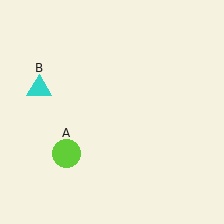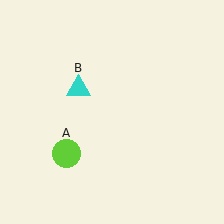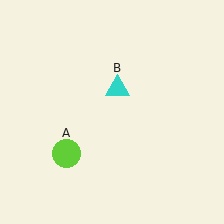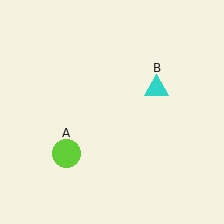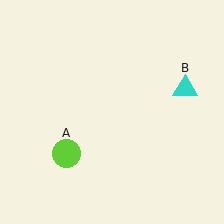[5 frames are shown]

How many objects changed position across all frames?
1 object changed position: cyan triangle (object B).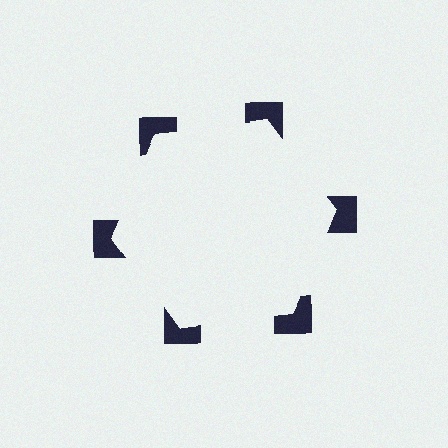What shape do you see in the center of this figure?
An illusory hexagon — its edges are inferred from the aligned wedge cuts in the notched squares, not physically drawn.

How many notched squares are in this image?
There are 6 — one at each vertex of the illusory hexagon.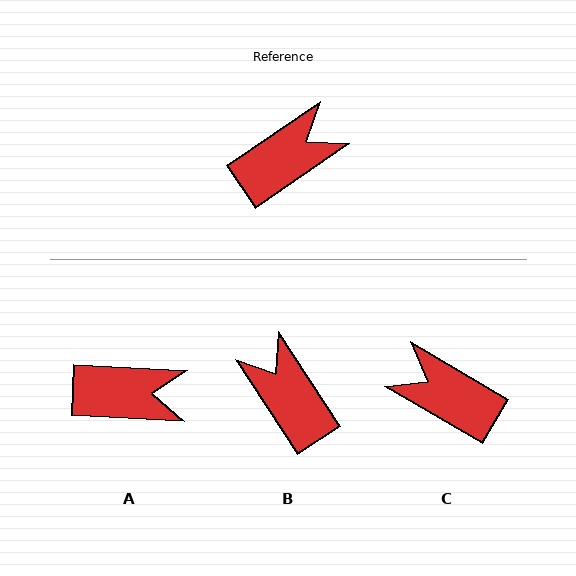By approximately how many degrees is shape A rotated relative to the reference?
Approximately 38 degrees clockwise.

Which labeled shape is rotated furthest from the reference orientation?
C, about 115 degrees away.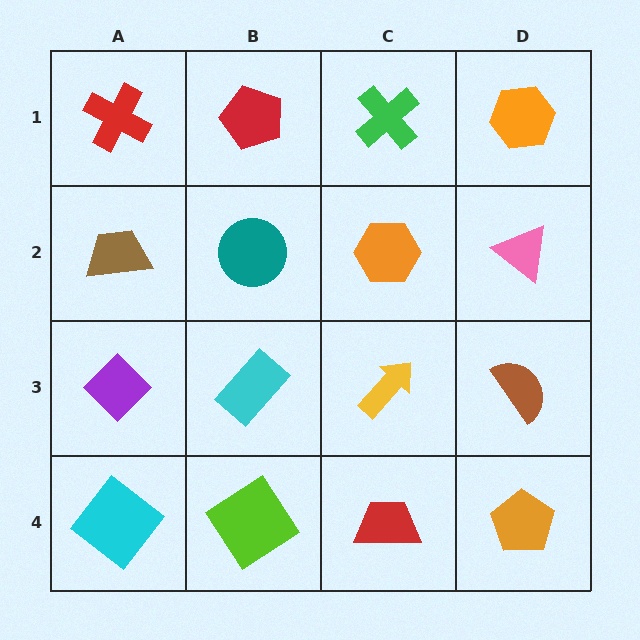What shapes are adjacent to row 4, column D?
A brown semicircle (row 3, column D), a red trapezoid (row 4, column C).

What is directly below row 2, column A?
A purple diamond.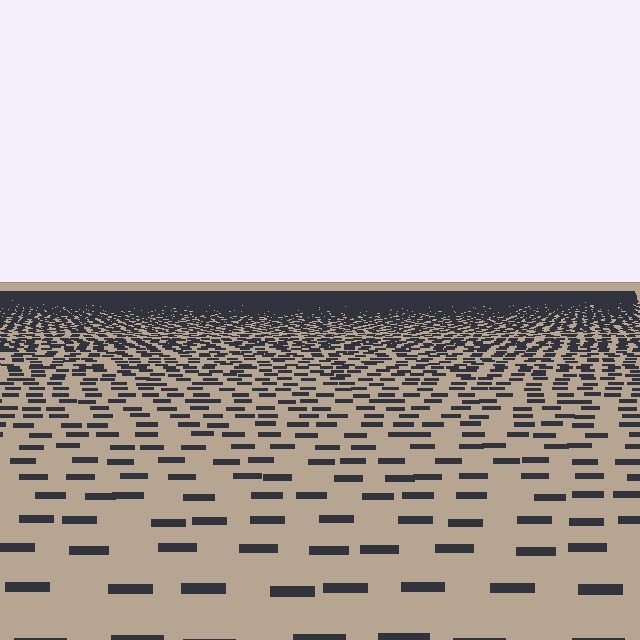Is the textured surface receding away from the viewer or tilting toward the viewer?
The surface is receding away from the viewer. Texture elements get smaller and denser toward the top.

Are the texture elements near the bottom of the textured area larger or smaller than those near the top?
Larger. Near the bottom, elements are closer to the viewer and appear at a bigger on-screen size.